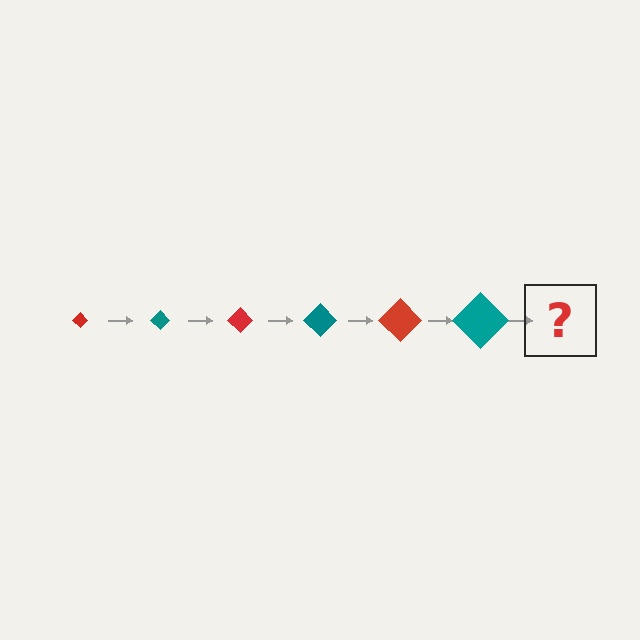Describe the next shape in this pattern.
It should be a red diamond, larger than the previous one.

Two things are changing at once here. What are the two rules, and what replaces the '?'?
The two rules are that the diamond grows larger each step and the color cycles through red and teal. The '?' should be a red diamond, larger than the previous one.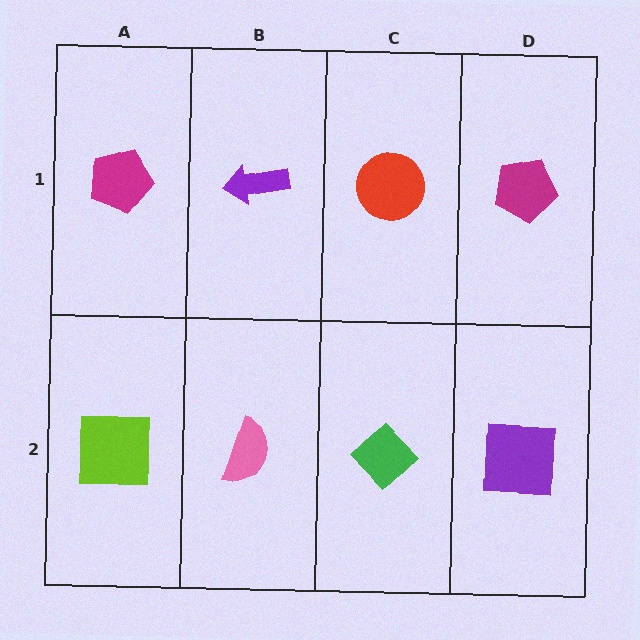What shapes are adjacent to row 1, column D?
A purple square (row 2, column D), a red circle (row 1, column C).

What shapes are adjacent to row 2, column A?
A magenta pentagon (row 1, column A), a pink semicircle (row 2, column B).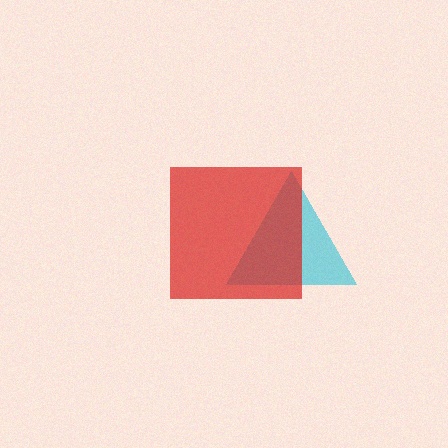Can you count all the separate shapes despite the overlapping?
Yes, there are 2 separate shapes.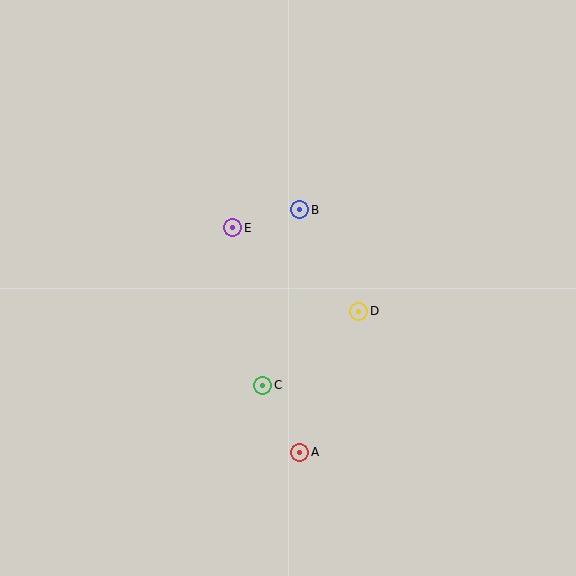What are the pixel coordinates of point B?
Point B is at (300, 210).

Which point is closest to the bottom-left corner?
Point A is closest to the bottom-left corner.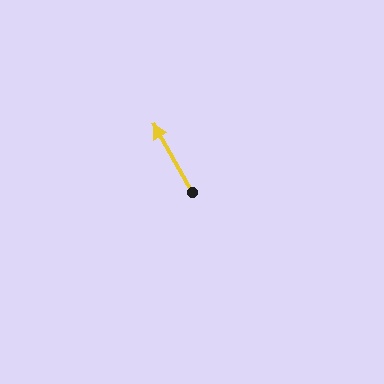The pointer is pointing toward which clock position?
Roughly 11 o'clock.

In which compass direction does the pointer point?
Northwest.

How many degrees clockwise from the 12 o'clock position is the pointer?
Approximately 330 degrees.